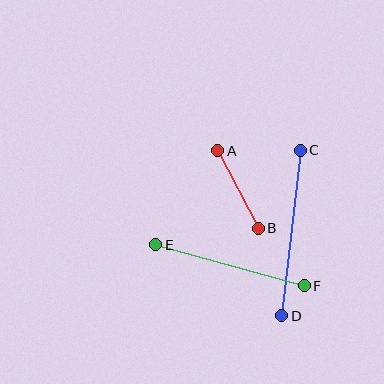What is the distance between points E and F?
The distance is approximately 154 pixels.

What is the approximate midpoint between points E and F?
The midpoint is at approximately (230, 265) pixels.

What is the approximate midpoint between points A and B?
The midpoint is at approximately (238, 189) pixels.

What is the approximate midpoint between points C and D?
The midpoint is at approximately (291, 233) pixels.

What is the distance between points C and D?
The distance is approximately 167 pixels.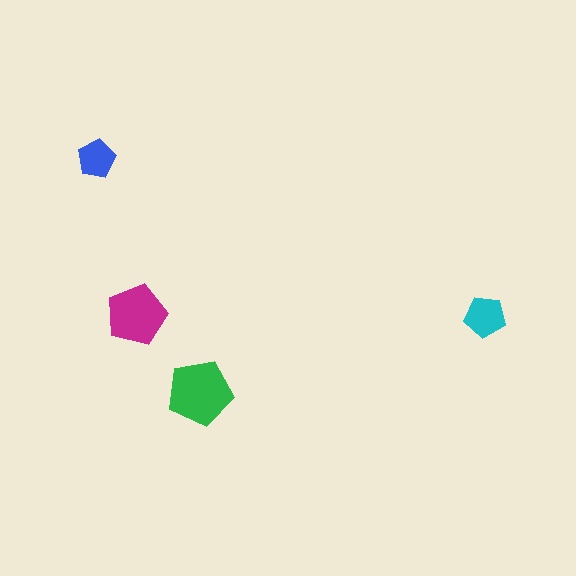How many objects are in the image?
There are 4 objects in the image.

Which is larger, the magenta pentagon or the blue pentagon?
The magenta one.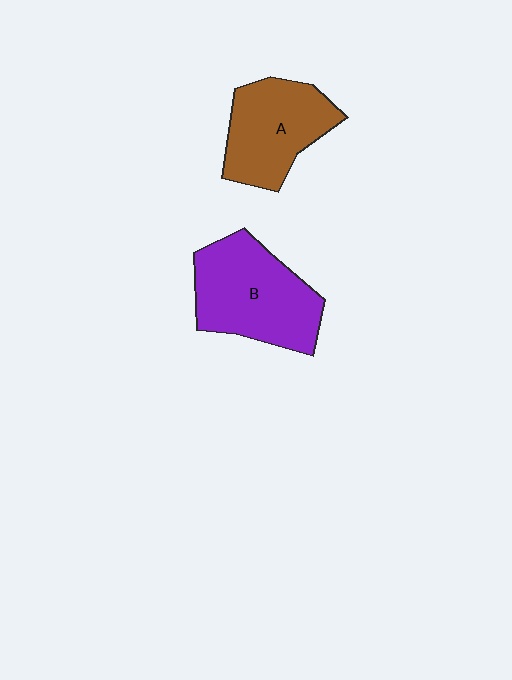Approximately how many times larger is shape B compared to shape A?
Approximately 1.2 times.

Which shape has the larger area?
Shape B (purple).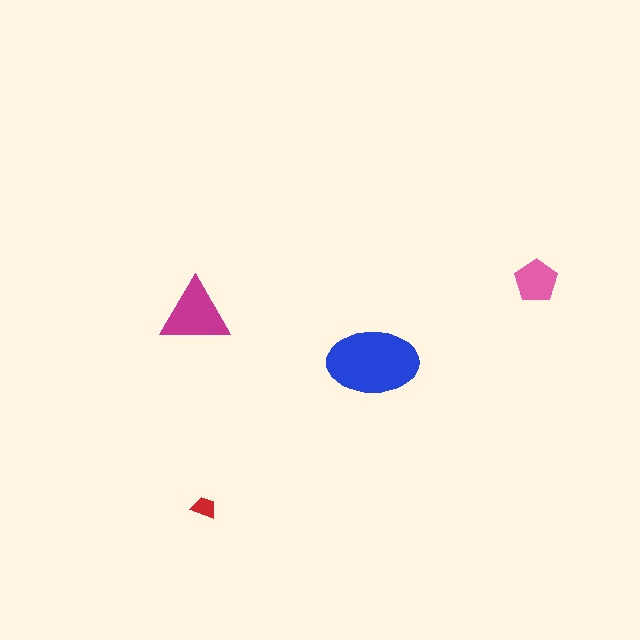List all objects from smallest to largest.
The red trapezoid, the pink pentagon, the magenta triangle, the blue ellipse.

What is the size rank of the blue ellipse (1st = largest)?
1st.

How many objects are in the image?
There are 4 objects in the image.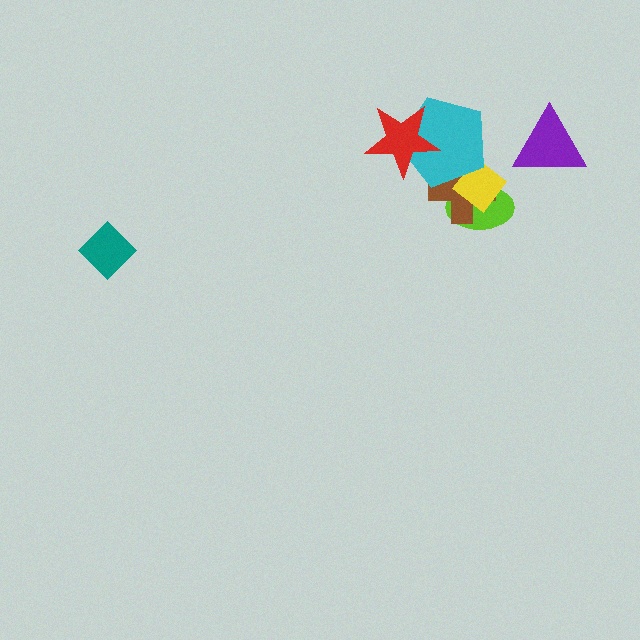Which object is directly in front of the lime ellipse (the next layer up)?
The brown cross is directly in front of the lime ellipse.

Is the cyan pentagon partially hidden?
Yes, it is partially covered by another shape.